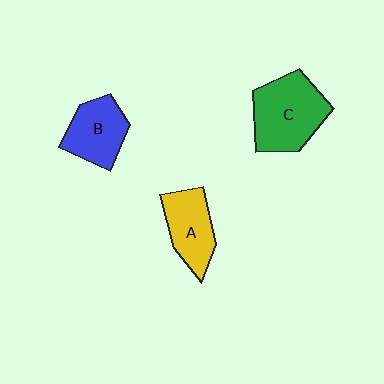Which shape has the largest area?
Shape C (green).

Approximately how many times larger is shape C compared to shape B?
Approximately 1.4 times.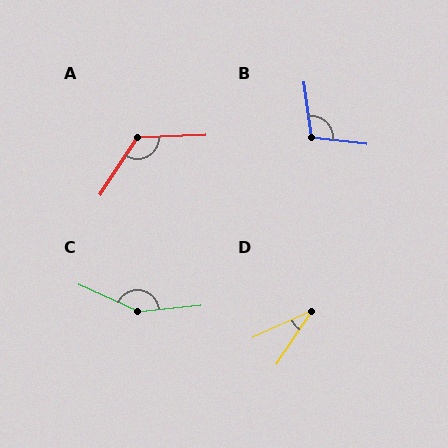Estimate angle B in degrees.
Approximately 104 degrees.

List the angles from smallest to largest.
D (32°), B (104°), A (125°), C (150°).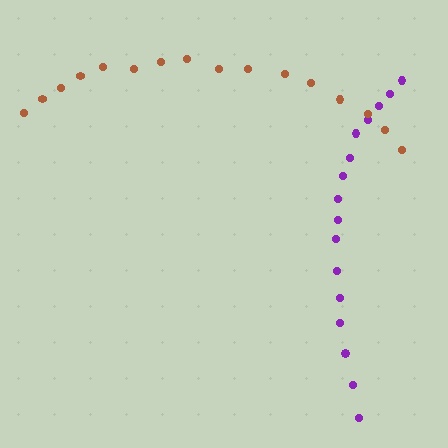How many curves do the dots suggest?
There are 2 distinct paths.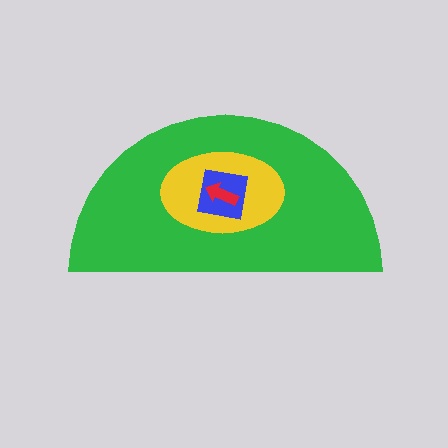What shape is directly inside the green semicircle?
The yellow ellipse.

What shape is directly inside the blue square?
The red arrow.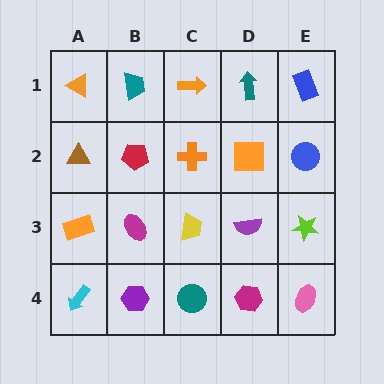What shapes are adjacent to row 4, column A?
An orange rectangle (row 3, column A), a purple hexagon (row 4, column B).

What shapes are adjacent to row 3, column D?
An orange square (row 2, column D), a magenta hexagon (row 4, column D), a yellow trapezoid (row 3, column C), a lime star (row 3, column E).